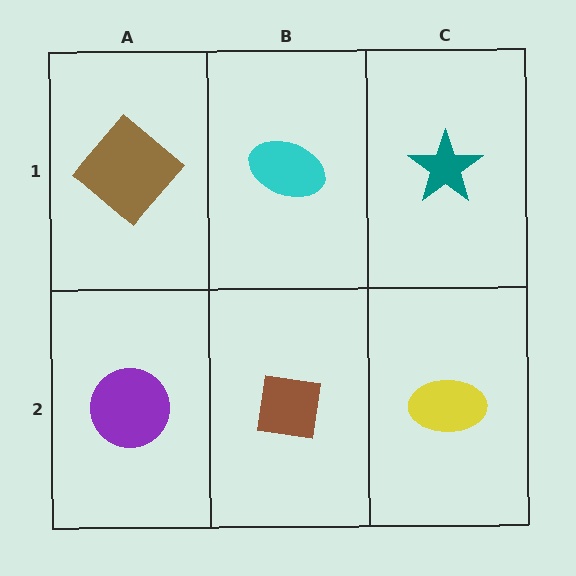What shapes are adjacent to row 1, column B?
A brown square (row 2, column B), a brown diamond (row 1, column A), a teal star (row 1, column C).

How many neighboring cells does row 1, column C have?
2.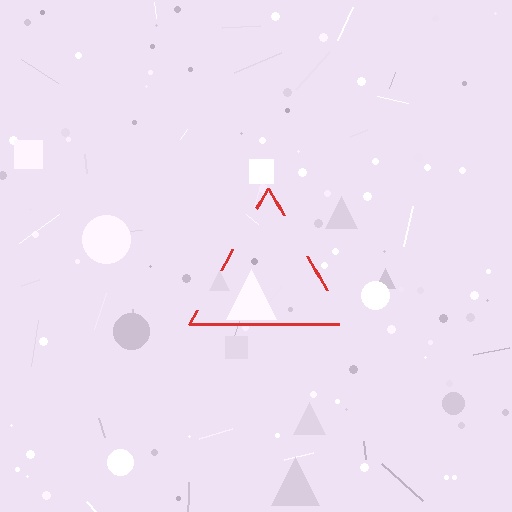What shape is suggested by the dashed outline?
The dashed outline suggests a triangle.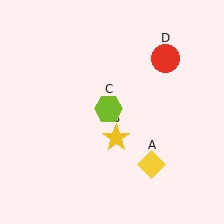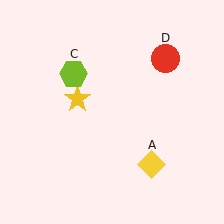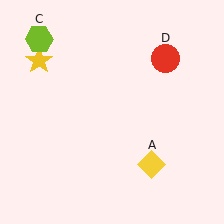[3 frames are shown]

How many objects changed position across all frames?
2 objects changed position: yellow star (object B), lime hexagon (object C).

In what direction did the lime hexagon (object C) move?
The lime hexagon (object C) moved up and to the left.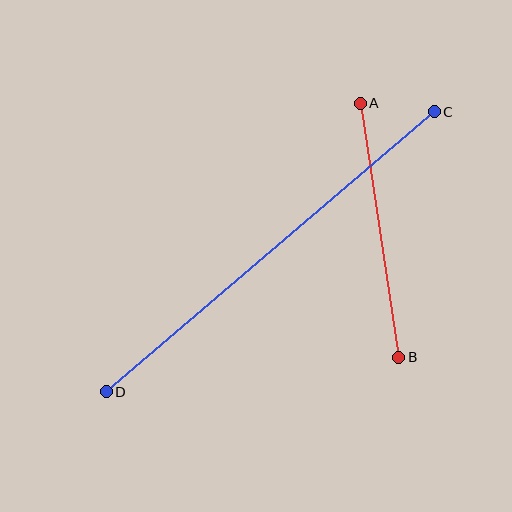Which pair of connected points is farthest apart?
Points C and D are farthest apart.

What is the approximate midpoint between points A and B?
The midpoint is at approximately (380, 230) pixels.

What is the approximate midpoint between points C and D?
The midpoint is at approximately (270, 252) pixels.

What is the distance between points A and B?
The distance is approximately 257 pixels.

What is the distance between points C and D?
The distance is approximately 431 pixels.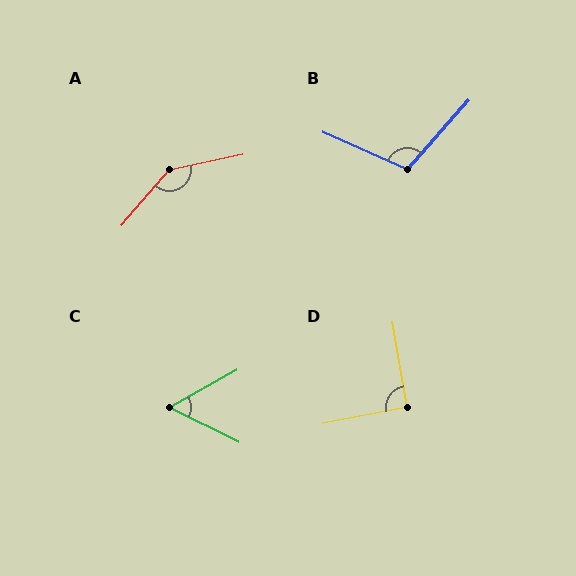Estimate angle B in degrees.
Approximately 107 degrees.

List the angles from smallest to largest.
C (55°), D (92°), B (107°), A (143°).